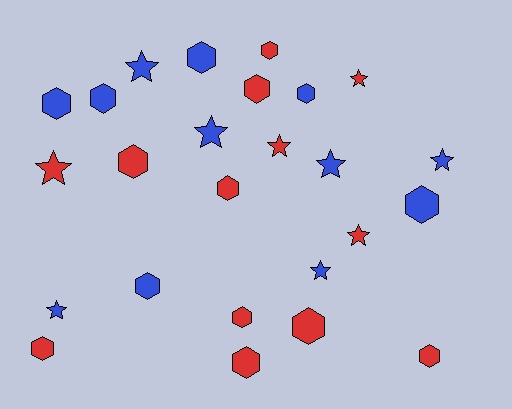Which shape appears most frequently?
Hexagon, with 15 objects.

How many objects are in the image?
There are 25 objects.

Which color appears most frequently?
Red, with 13 objects.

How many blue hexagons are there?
There are 6 blue hexagons.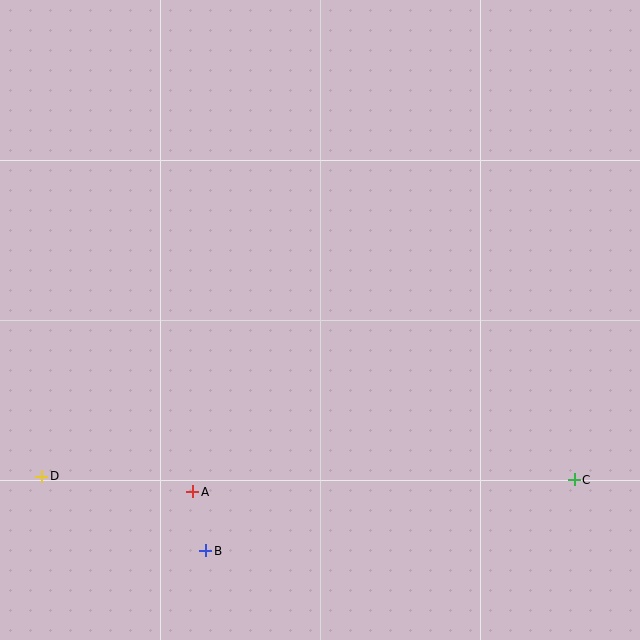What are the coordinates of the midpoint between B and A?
The midpoint between B and A is at (199, 521).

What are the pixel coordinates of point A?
Point A is at (193, 492).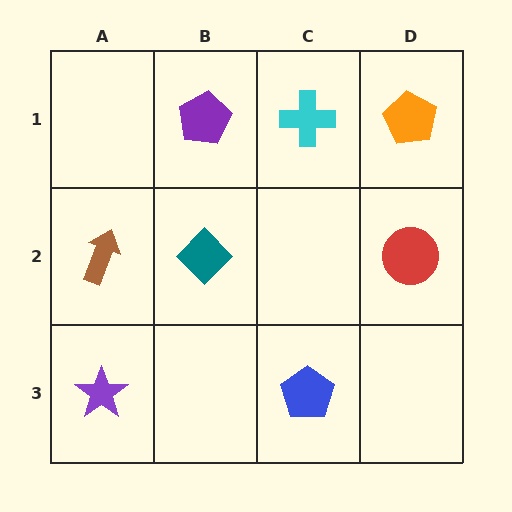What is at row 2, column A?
A brown arrow.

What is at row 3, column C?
A blue pentagon.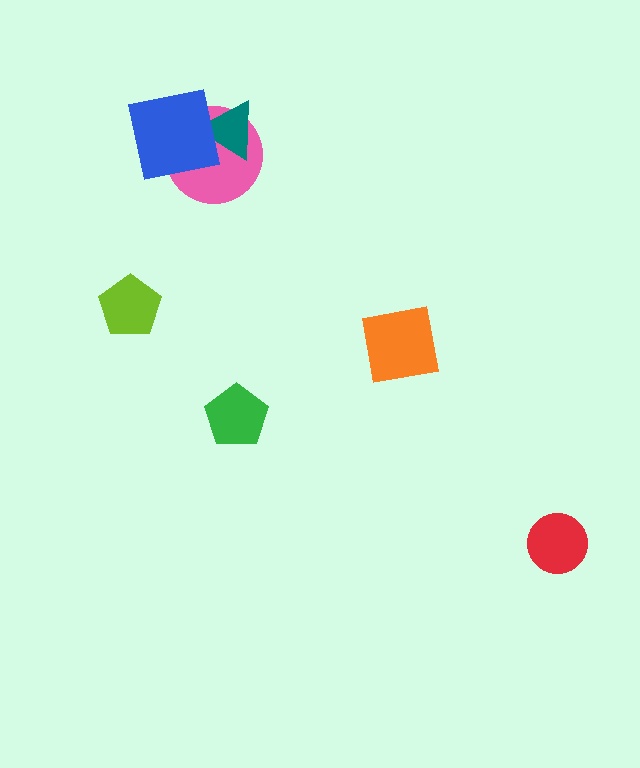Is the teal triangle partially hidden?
Yes, it is partially covered by another shape.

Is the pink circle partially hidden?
Yes, it is partially covered by another shape.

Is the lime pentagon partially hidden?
No, no other shape covers it.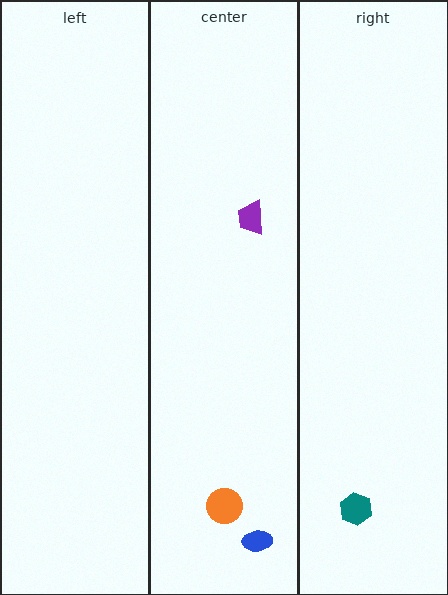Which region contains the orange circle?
The center region.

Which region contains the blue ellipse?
The center region.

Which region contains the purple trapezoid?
The center region.